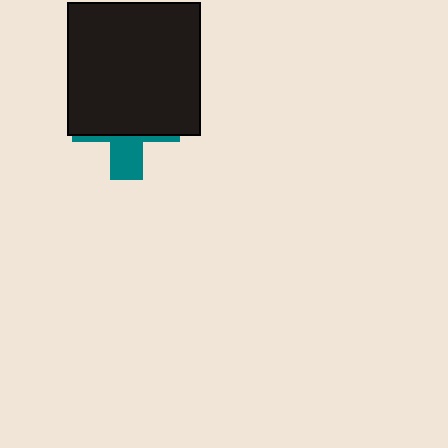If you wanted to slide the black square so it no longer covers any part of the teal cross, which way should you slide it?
Slide it up — that is the most direct way to separate the two shapes.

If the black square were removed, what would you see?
You would see the complete teal cross.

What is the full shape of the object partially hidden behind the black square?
The partially hidden object is a teal cross.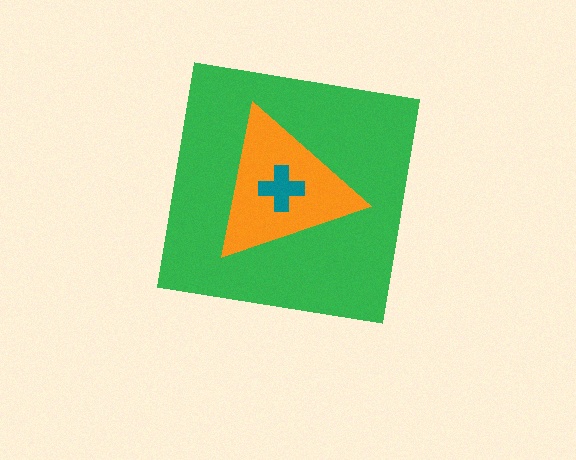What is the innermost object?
The teal cross.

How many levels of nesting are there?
3.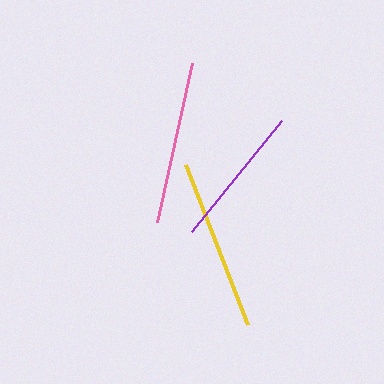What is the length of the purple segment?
The purple segment is approximately 143 pixels long.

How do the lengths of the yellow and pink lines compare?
The yellow and pink lines are approximately the same length.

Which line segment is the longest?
The yellow line is the longest at approximately 171 pixels.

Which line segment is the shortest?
The purple line is the shortest at approximately 143 pixels.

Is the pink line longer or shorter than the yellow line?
The yellow line is longer than the pink line.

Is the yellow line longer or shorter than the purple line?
The yellow line is longer than the purple line.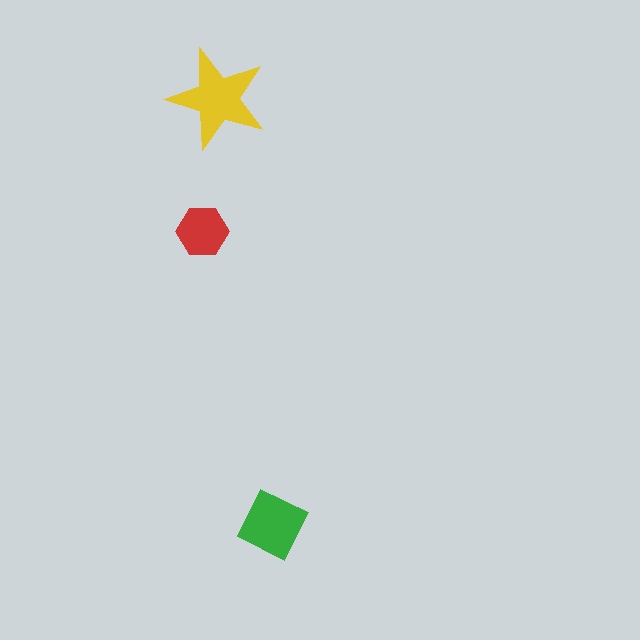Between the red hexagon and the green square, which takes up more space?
The green square.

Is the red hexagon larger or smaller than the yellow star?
Smaller.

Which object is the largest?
The yellow star.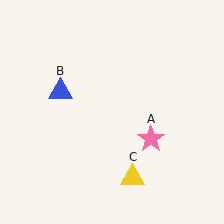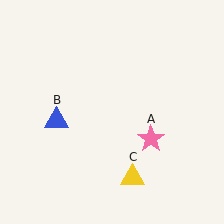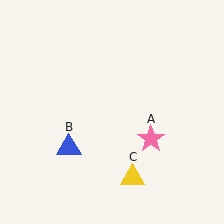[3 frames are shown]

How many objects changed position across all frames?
1 object changed position: blue triangle (object B).